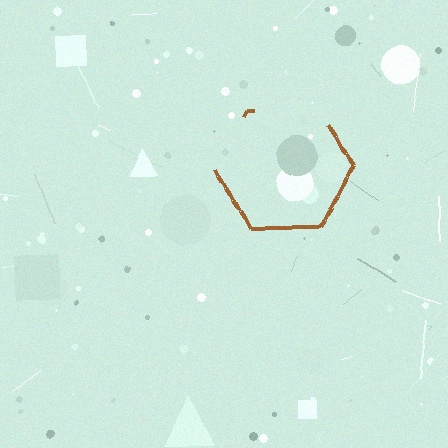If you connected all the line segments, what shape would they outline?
They would outline a hexagon.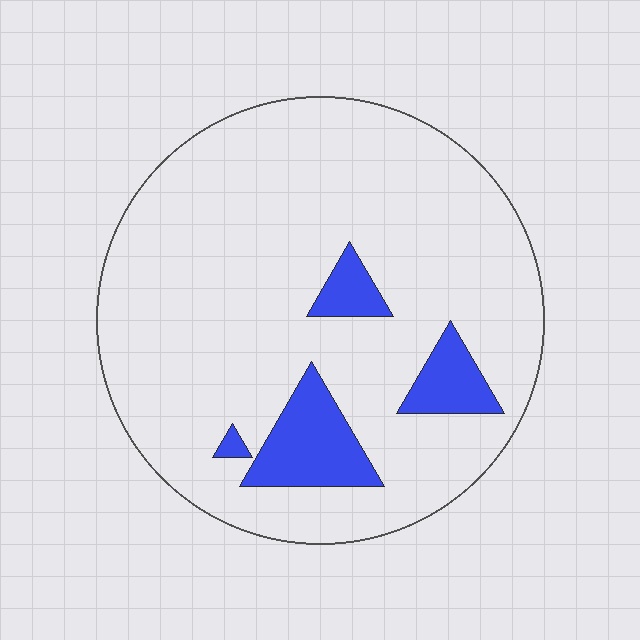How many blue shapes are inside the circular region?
4.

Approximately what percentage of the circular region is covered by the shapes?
Approximately 10%.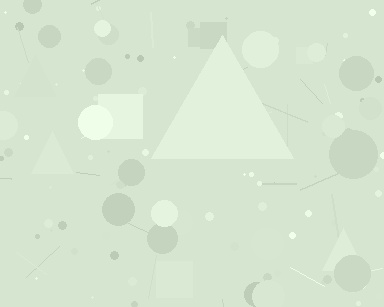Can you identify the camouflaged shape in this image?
The camouflaged shape is a triangle.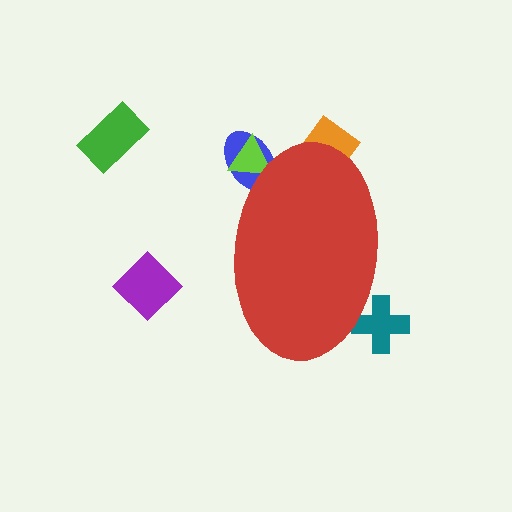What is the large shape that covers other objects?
A red ellipse.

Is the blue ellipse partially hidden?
Yes, the blue ellipse is partially hidden behind the red ellipse.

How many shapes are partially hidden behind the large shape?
4 shapes are partially hidden.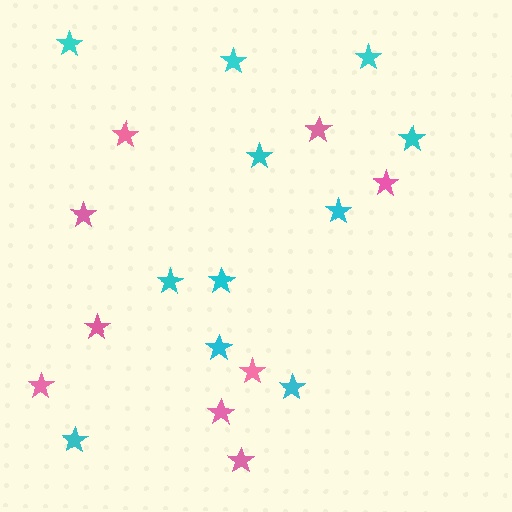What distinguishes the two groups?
There are 2 groups: one group of cyan stars (11) and one group of pink stars (9).